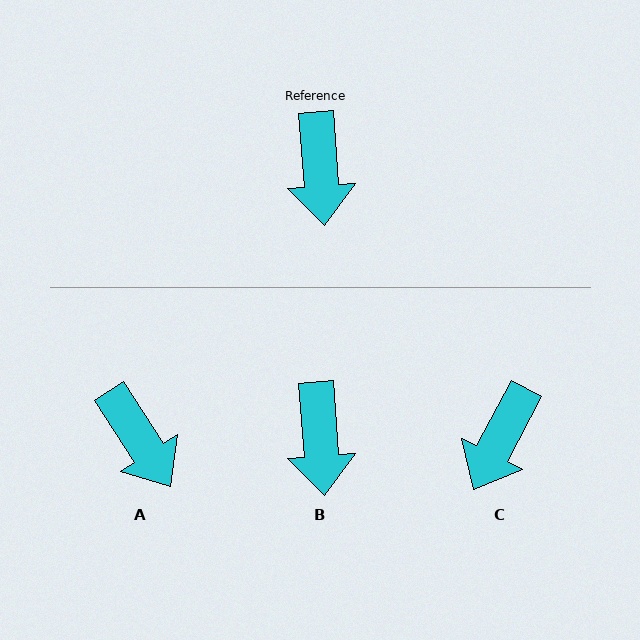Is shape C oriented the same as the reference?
No, it is off by about 32 degrees.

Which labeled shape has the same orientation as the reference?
B.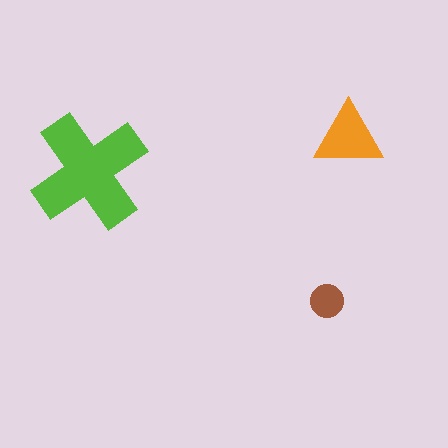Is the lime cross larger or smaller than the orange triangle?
Larger.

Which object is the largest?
The lime cross.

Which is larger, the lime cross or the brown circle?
The lime cross.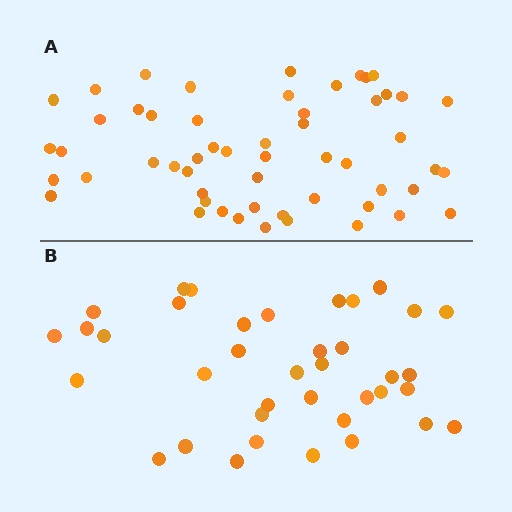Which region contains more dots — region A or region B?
Region A (the top region) has more dots.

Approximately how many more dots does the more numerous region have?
Region A has approximately 15 more dots than region B.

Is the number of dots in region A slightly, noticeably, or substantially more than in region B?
Region A has noticeably more, but not dramatically so. The ratio is roughly 1.4 to 1.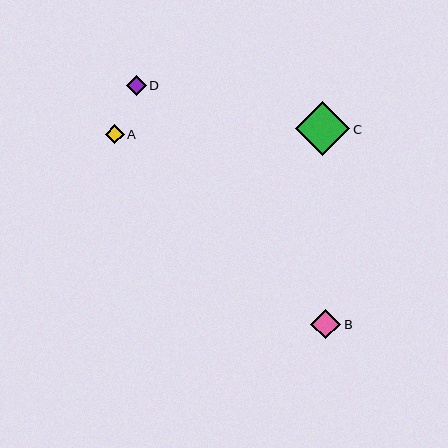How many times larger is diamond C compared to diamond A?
Diamond C is approximately 2.8 times the size of diamond A.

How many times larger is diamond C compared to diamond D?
Diamond C is approximately 2.7 times the size of diamond D.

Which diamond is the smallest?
Diamond A is the smallest with a size of approximately 19 pixels.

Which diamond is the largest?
Diamond C is the largest with a size of approximately 54 pixels.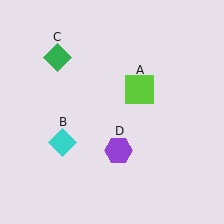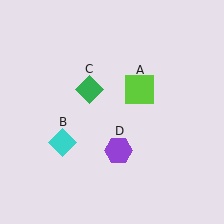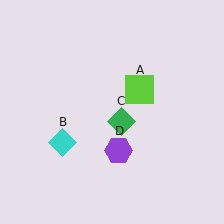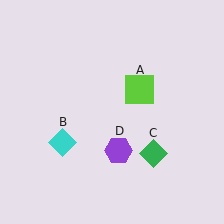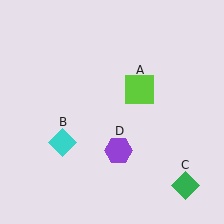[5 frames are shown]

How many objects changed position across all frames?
1 object changed position: green diamond (object C).